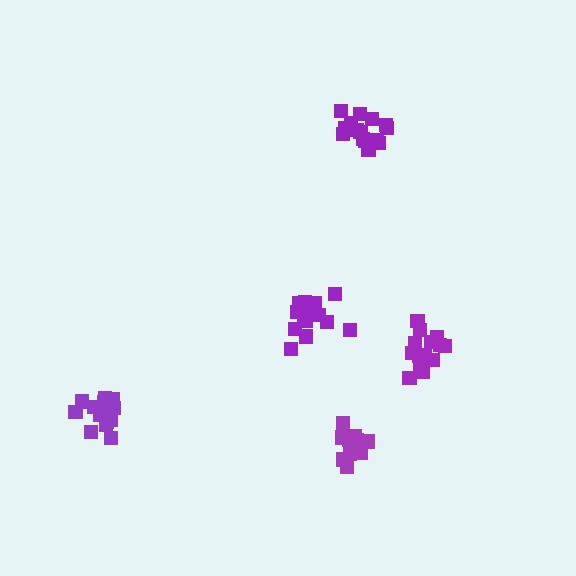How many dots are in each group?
Group 1: 15 dots, Group 2: 17 dots, Group 3: 12 dots, Group 4: 16 dots, Group 5: 17 dots (77 total).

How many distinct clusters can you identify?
There are 5 distinct clusters.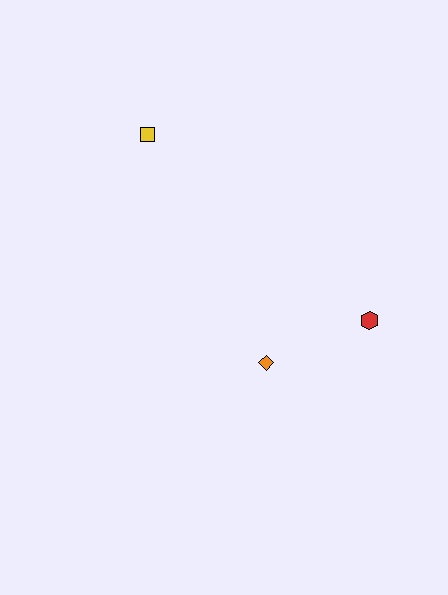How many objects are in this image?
There are 3 objects.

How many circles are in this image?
There are no circles.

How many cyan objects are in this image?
There are no cyan objects.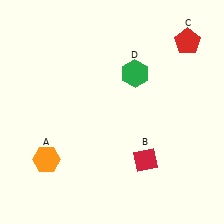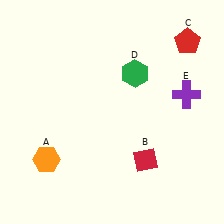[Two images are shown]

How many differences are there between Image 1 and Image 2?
There is 1 difference between the two images.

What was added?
A purple cross (E) was added in Image 2.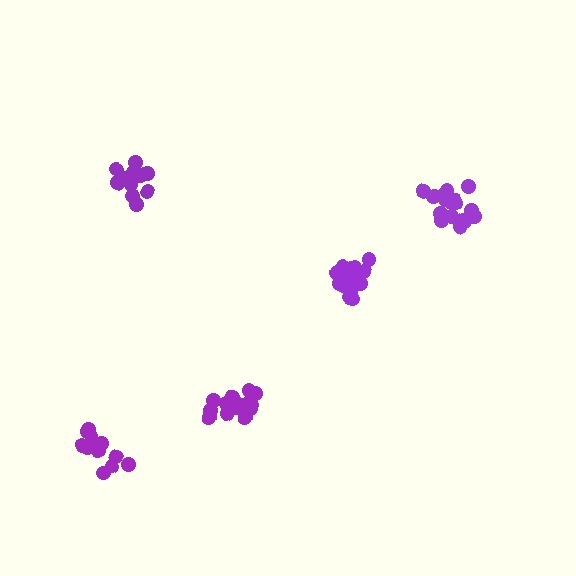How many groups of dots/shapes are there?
There are 5 groups.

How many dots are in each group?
Group 1: 15 dots, Group 2: 15 dots, Group 3: 17 dots, Group 4: 17 dots, Group 5: 15 dots (79 total).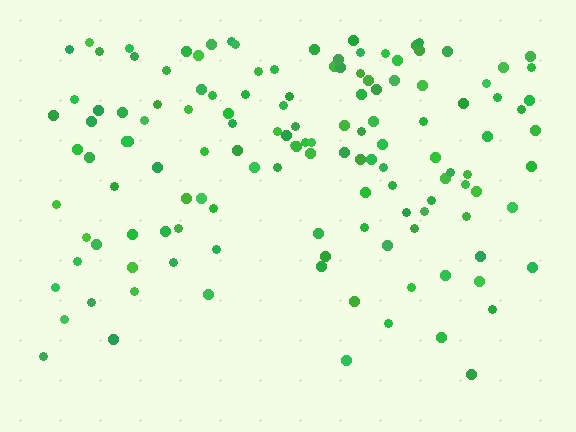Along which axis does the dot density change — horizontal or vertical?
Vertical.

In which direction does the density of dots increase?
From bottom to top, with the top side densest.